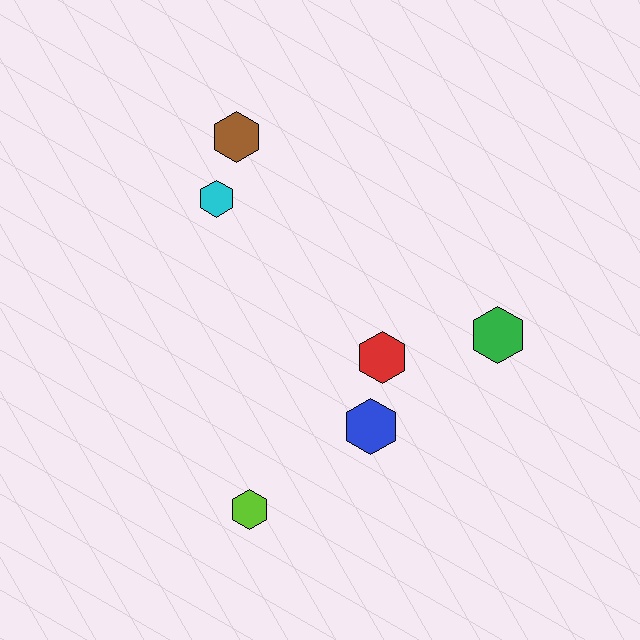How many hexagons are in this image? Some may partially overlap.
There are 6 hexagons.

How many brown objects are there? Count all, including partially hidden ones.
There is 1 brown object.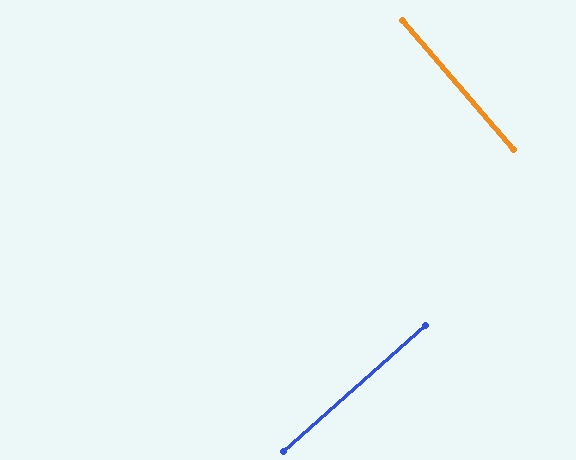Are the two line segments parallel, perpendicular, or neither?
Perpendicular — they meet at approximately 89°.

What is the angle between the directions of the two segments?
Approximately 89 degrees.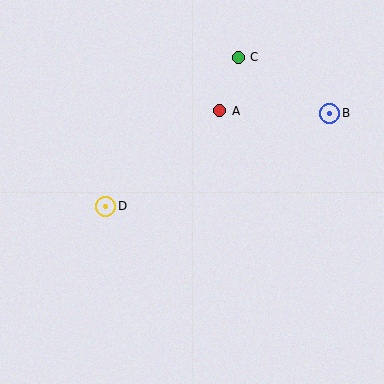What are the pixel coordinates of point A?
Point A is at (220, 111).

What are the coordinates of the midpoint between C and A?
The midpoint between C and A is at (229, 84).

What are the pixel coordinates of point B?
Point B is at (330, 113).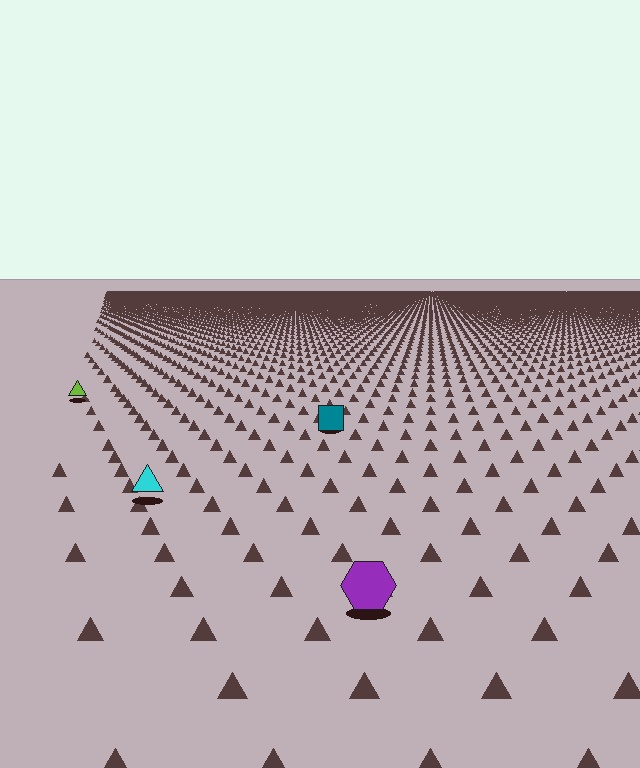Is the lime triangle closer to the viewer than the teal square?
No. The teal square is closer — you can tell from the texture gradient: the ground texture is coarser near it.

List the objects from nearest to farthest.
From nearest to farthest: the purple hexagon, the cyan triangle, the teal square, the lime triangle.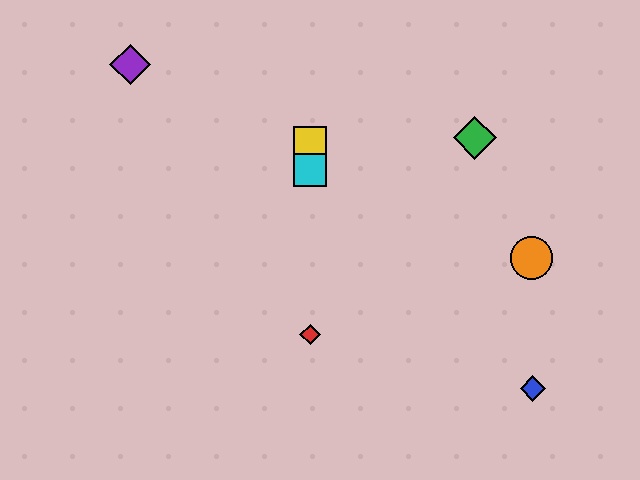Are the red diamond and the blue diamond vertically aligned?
No, the red diamond is at x≈310 and the blue diamond is at x≈533.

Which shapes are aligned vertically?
The red diamond, the yellow square, the cyan square are aligned vertically.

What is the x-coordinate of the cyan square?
The cyan square is at x≈310.